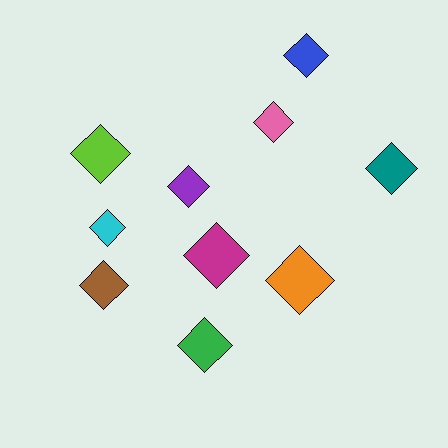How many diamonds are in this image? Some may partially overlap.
There are 10 diamonds.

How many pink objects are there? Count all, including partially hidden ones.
There is 1 pink object.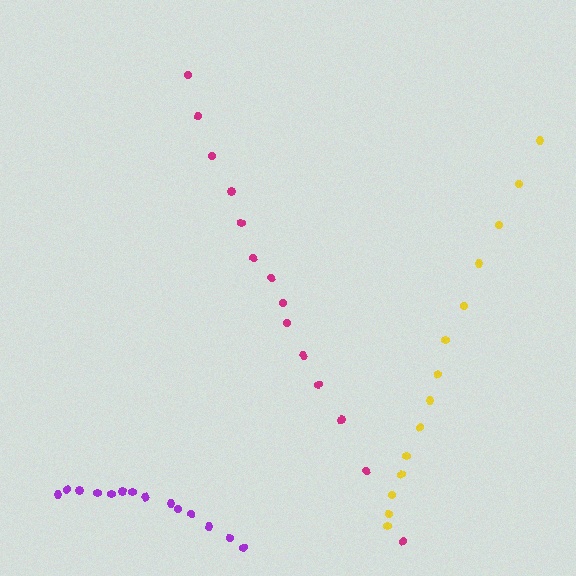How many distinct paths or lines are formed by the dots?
There are 3 distinct paths.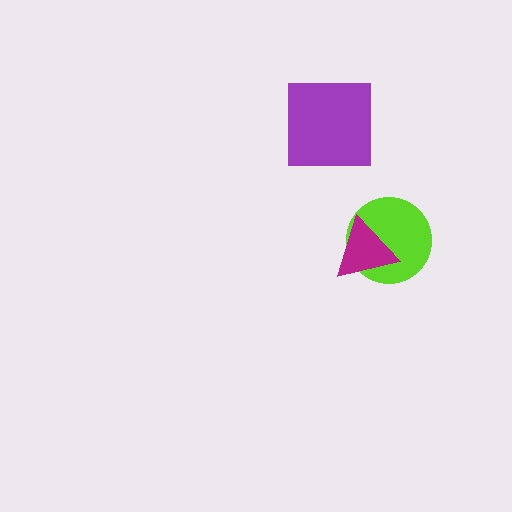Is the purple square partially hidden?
No, no other shape covers it.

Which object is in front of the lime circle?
The magenta triangle is in front of the lime circle.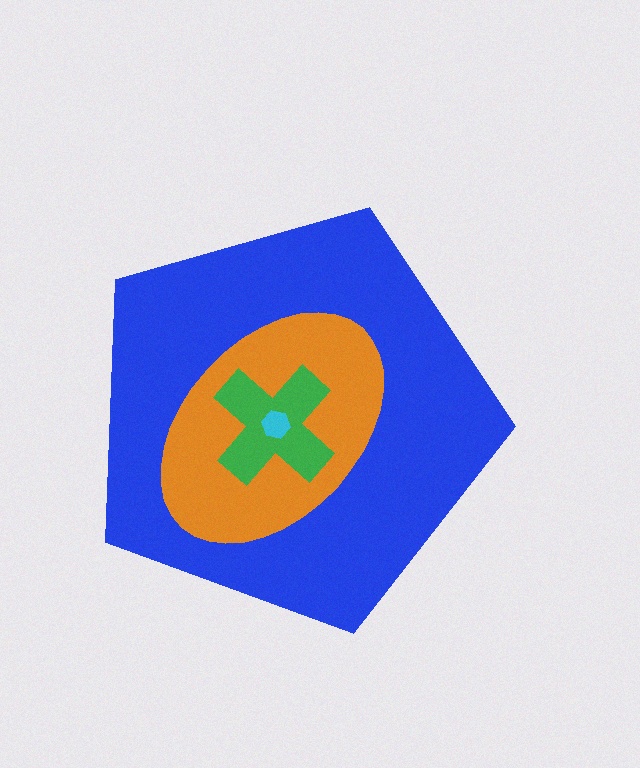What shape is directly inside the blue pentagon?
The orange ellipse.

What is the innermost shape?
The cyan hexagon.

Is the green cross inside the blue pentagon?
Yes.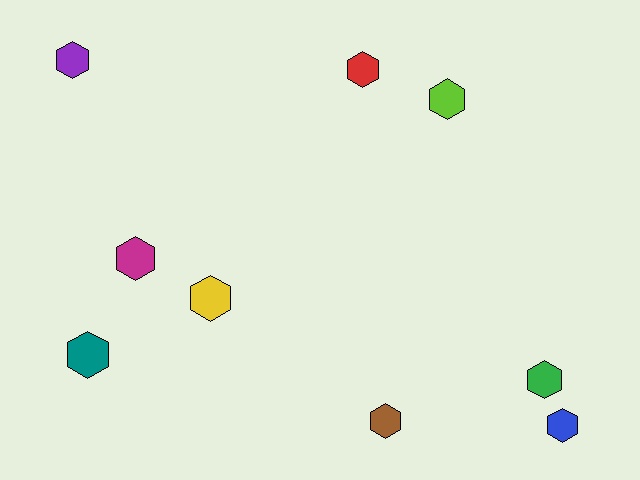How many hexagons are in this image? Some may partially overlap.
There are 9 hexagons.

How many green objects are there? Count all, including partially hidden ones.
There is 1 green object.